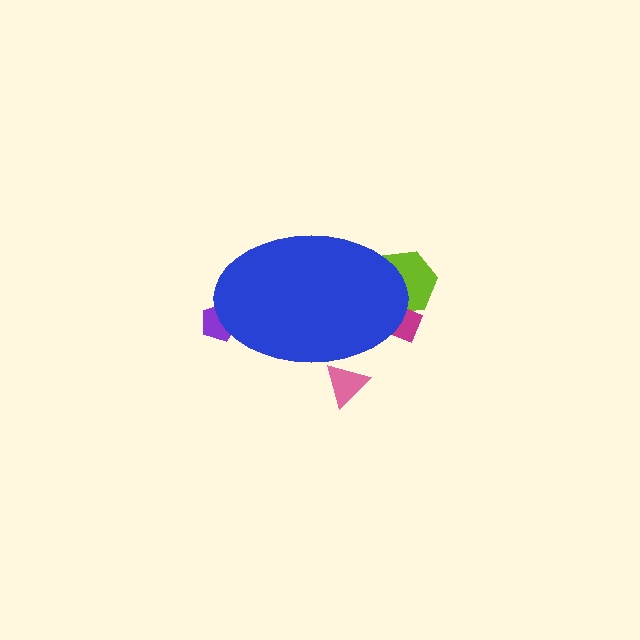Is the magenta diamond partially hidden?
Yes, the magenta diamond is partially hidden behind the blue ellipse.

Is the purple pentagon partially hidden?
Yes, the purple pentagon is partially hidden behind the blue ellipse.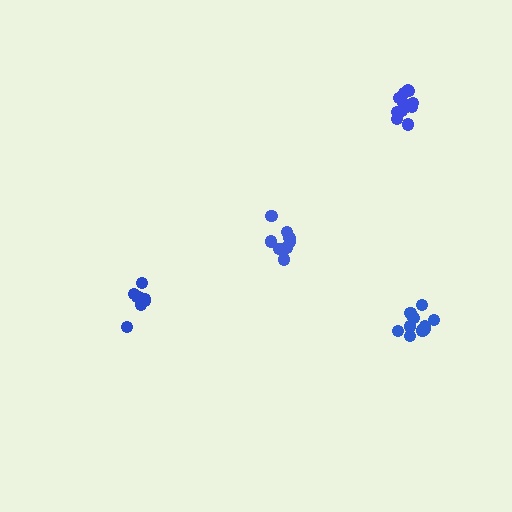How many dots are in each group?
Group 1: 13 dots, Group 2: 13 dots, Group 3: 8 dots, Group 4: 8 dots (42 total).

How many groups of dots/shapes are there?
There are 4 groups.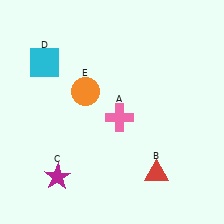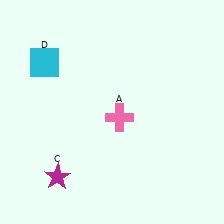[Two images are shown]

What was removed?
The red triangle (B), the orange circle (E) were removed in Image 2.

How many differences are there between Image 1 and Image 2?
There are 2 differences between the two images.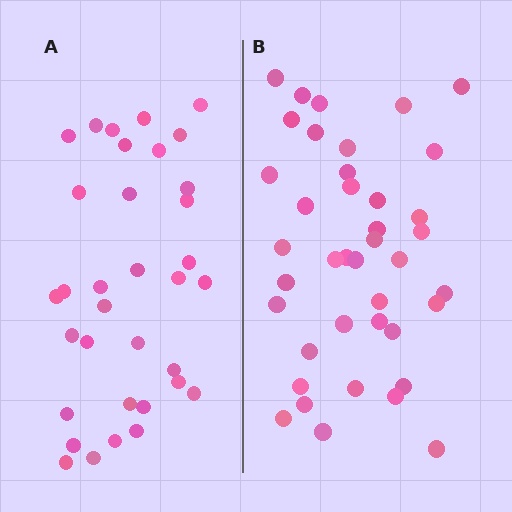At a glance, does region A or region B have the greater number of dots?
Region B (the right region) has more dots.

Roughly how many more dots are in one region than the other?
Region B has about 6 more dots than region A.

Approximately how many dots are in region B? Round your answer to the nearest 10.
About 40 dots.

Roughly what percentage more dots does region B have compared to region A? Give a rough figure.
About 20% more.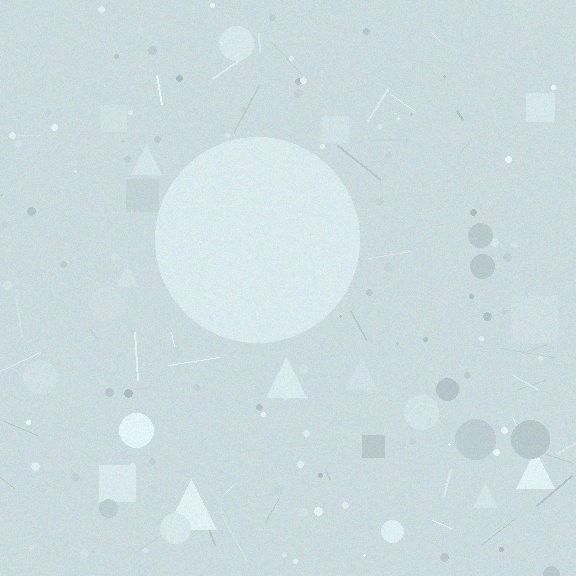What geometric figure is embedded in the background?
A circle is embedded in the background.